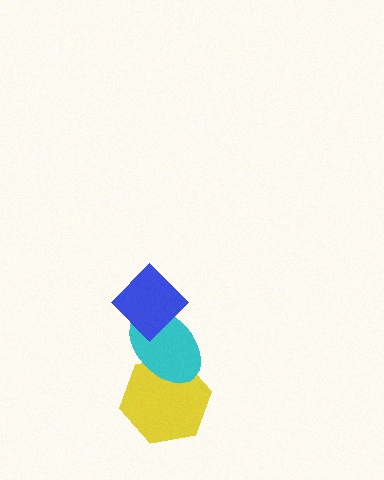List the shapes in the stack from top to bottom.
From top to bottom: the blue diamond, the cyan ellipse, the yellow hexagon.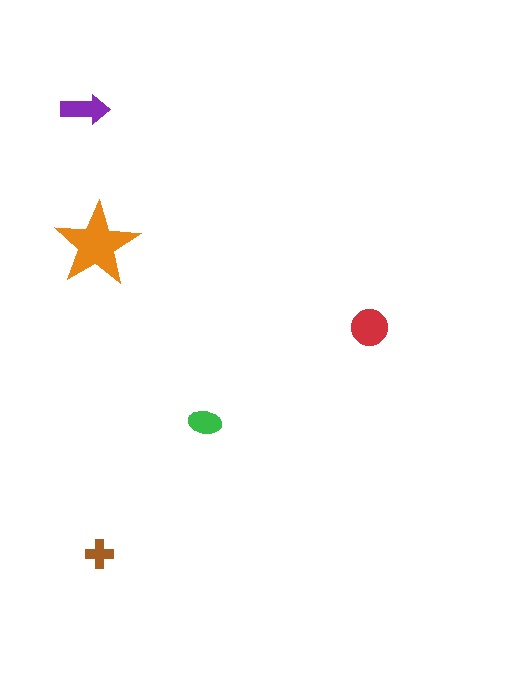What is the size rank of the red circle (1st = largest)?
2nd.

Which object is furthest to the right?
The red circle is rightmost.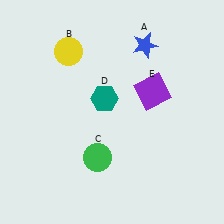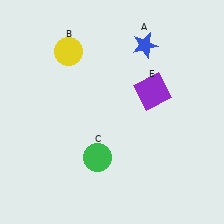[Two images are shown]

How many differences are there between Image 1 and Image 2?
There is 1 difference between the two images.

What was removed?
The teal hexagon (D) was removed in Image 2.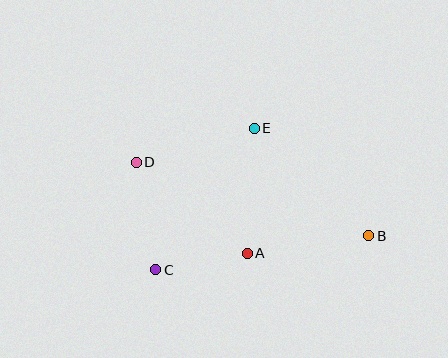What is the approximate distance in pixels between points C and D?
The distance between C and D is approximately 109 pixels.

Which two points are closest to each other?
Points A and C are closest to each other.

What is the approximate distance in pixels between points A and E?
The distance between A and E is approximately 125 pixels.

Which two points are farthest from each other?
Points B and D are farthest from each other.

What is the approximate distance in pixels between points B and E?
The distance between B and E is approximately 157 pixels.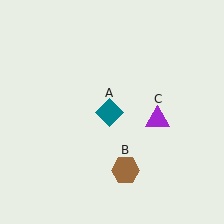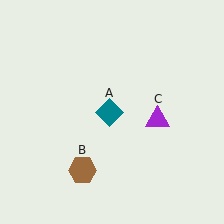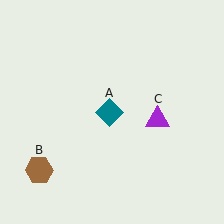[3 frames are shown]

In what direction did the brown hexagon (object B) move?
The brown hexagon (object B) moved left.